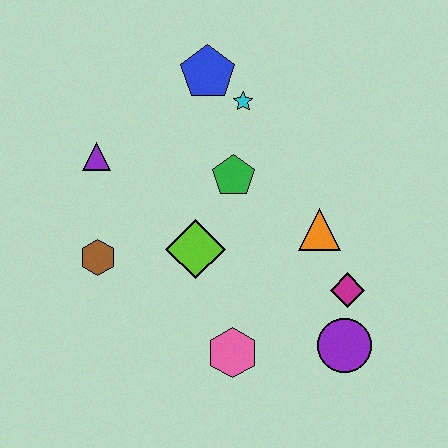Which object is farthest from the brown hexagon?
The purple circle is farthest from the brown hexagon.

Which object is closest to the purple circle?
The magenta diamond is closest to the purple circle.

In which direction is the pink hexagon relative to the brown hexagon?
The pink hexagon is to the right of the brown hexagon.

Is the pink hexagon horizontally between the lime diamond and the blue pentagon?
No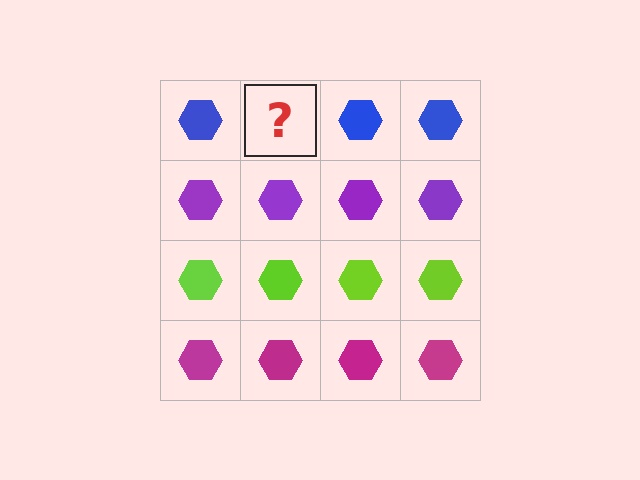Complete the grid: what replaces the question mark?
The question mark should be replaced with a blue hexagon.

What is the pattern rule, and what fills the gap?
The rule is that each row has a consistent color. The gap should be filled with a blue hexagon.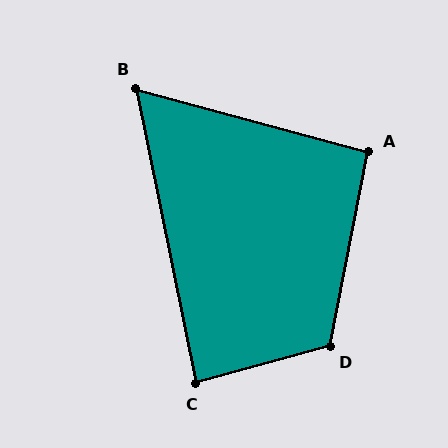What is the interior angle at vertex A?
Approximately 94 degrees (approximately right).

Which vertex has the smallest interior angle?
B, at approximately 63 degrees.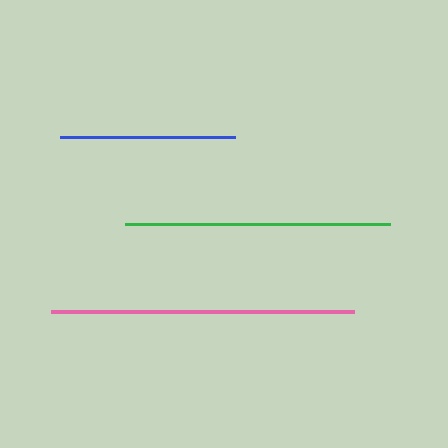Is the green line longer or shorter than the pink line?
The pink line is longer than the green line.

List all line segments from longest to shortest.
From longest to shortest: pink, green, blue.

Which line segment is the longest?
The pink line is the longest at approximately 303 pixels.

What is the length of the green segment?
The green segment is approximately 265 pixels long.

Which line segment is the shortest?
The blue line is the shortest at approximately 175 pixels.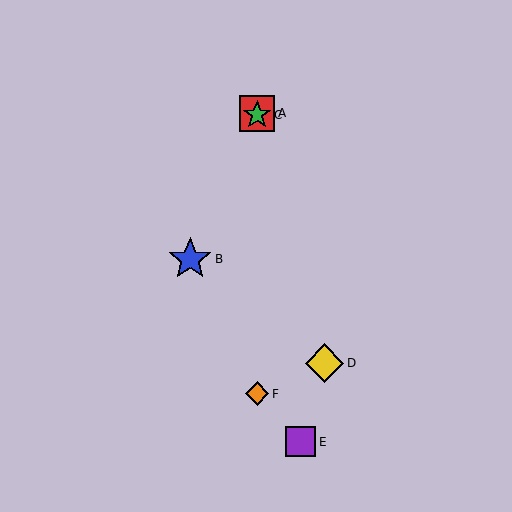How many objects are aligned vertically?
3 objects (A, C, F) are aligned vertically.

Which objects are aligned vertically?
Objects A, C, F are aligned vertically.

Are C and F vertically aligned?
Yes, both are at x≈257.